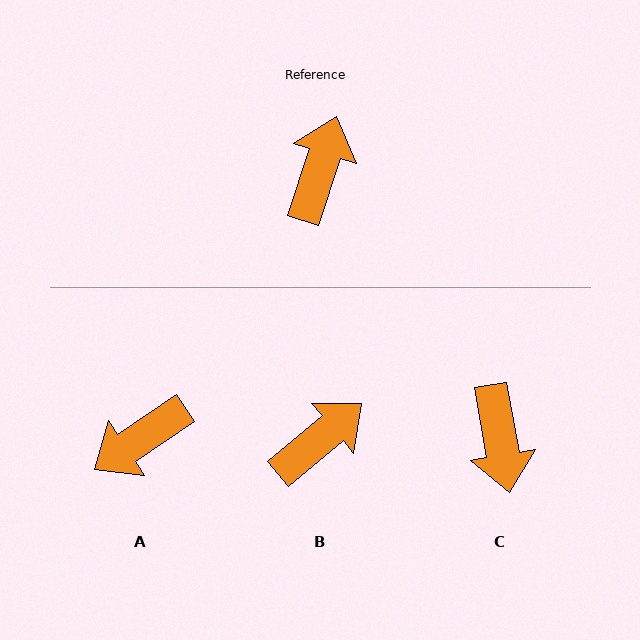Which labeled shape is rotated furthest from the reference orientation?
C, about 152 degrees away.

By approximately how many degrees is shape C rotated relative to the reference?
Approximately 152 degrees clockwise.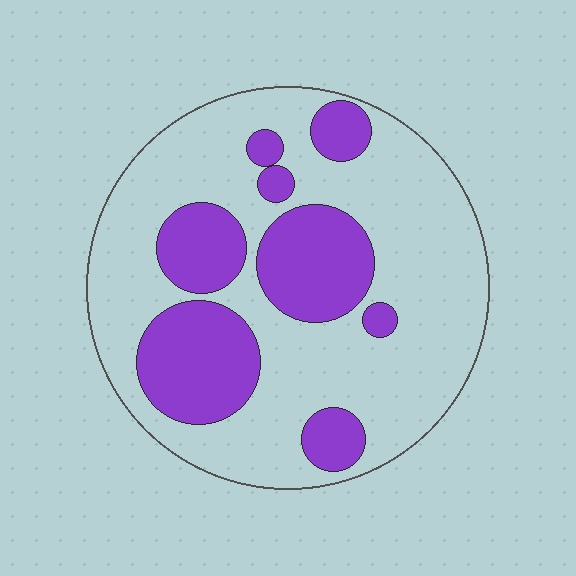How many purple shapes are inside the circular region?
8.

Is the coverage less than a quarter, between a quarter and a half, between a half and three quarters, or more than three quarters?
Between a quarter and a half.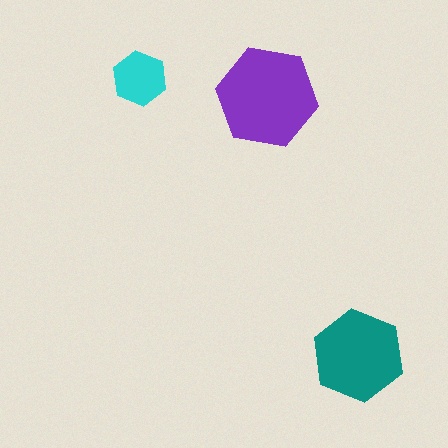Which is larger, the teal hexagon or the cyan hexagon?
The teal one.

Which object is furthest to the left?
The cyan hexagon is leftmost.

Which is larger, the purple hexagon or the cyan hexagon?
The purple one.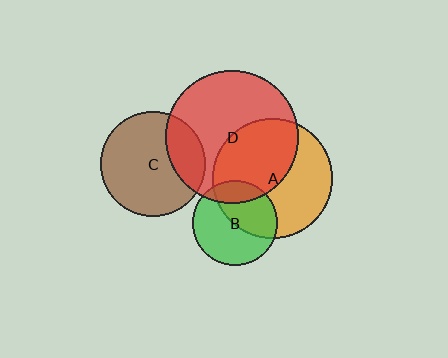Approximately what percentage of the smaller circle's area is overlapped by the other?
Approximately 20%.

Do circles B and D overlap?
Yes.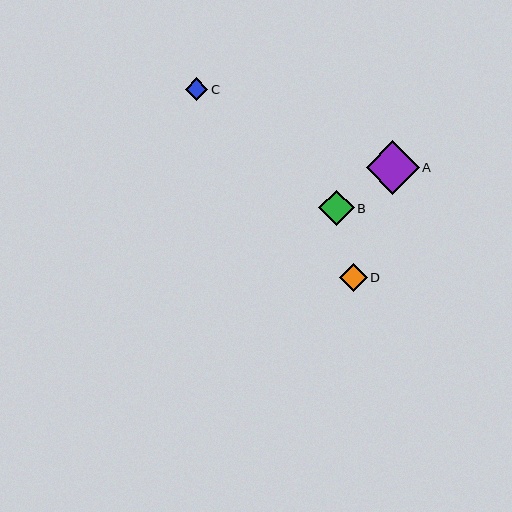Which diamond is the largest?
Diamond A is the largest with a size of approximately 53 pixels.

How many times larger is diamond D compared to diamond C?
Diamond D is approximately 1.2 times the size of diamond C.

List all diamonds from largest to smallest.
From largest to smallest: A, B, D, C.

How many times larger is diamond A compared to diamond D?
Diamond A is approximately 1.9 times the size of diamond D.